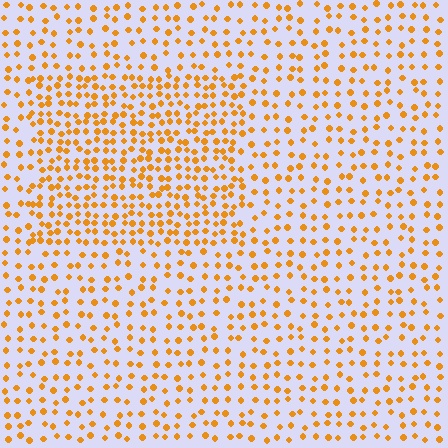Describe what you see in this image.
The image contains small orange elements arranged at two different densities. A rectangle-shaped region is visible where the elements are more densely packed than the surrounding area.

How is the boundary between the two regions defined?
The boundary is defined by a change in element density (approximately 1.8x ratio). All elements are the same color, size, and shape.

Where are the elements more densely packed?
The elements are more densely packed inside the rectangle boundary.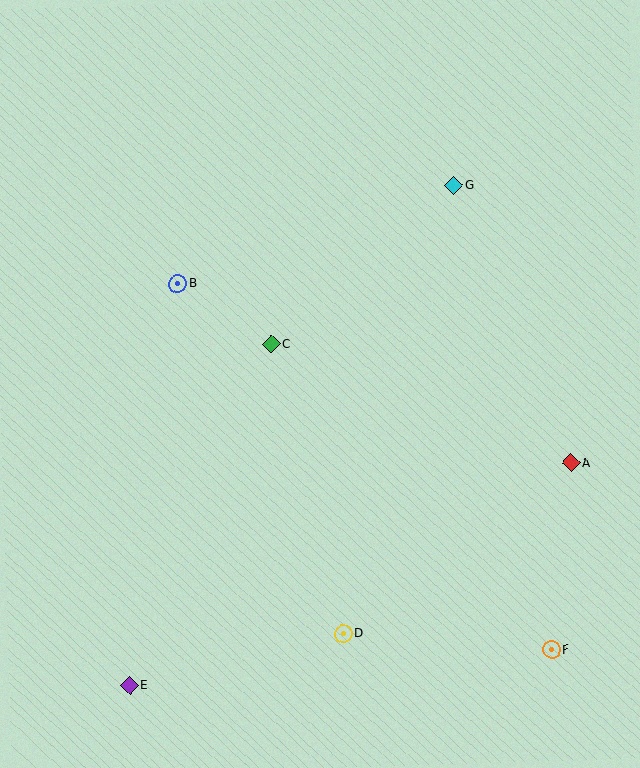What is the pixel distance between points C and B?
The distance between C and B is 112 pixels.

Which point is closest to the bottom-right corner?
Point F is closest to the bottom-right corner.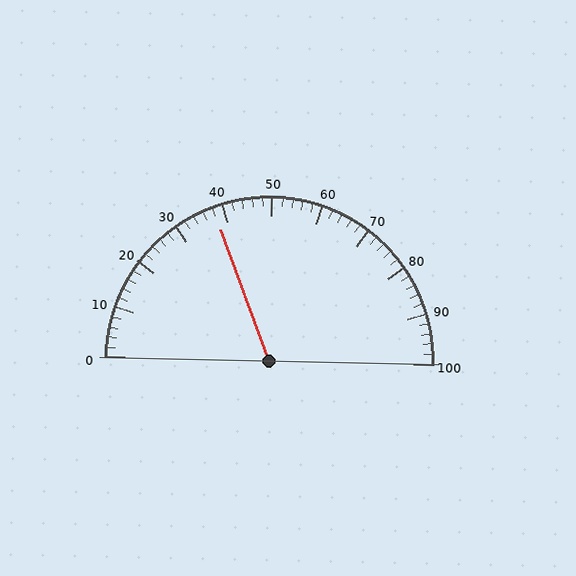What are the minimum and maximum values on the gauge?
The gauge ranges from 0 to 100.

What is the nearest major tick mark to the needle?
The nearest major tick mark is 40.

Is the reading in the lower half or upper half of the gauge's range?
The reading is in the lower half of the range (0 to 100).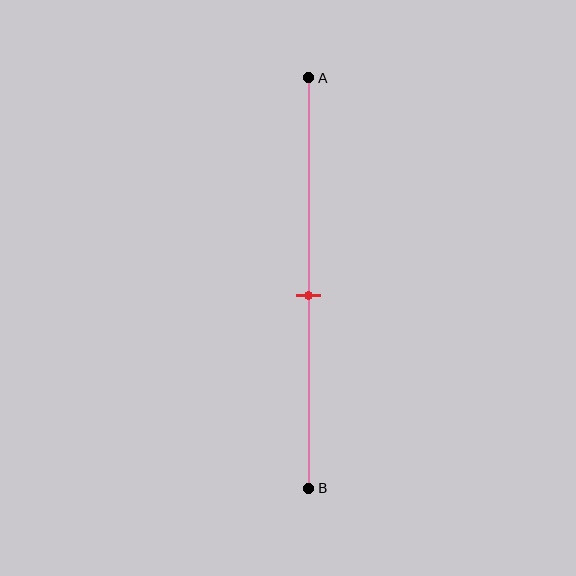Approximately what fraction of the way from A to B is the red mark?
The red mark is approximately 55% of the way from A to B.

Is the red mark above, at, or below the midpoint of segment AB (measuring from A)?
The red mark is below the midpoint of segment AB.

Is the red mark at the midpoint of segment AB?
No, the mark is at about 55% from A, not at the 50% midpoint.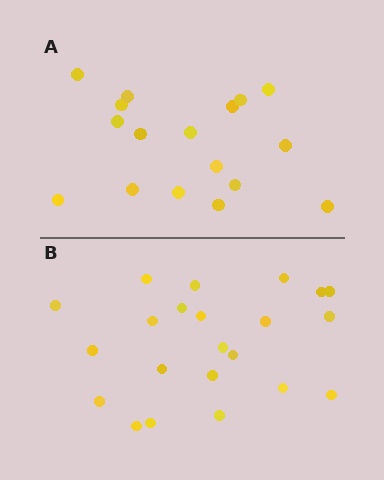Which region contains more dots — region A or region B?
Region B (the bottom region) has more dots.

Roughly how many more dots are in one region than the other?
Region B has about 5 more dots than region A.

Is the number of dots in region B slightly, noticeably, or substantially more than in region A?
Region B has noticeably more, but not dramatically so. The ratio is roughly 1.3 to 1.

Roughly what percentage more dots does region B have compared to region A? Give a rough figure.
About 30% more.